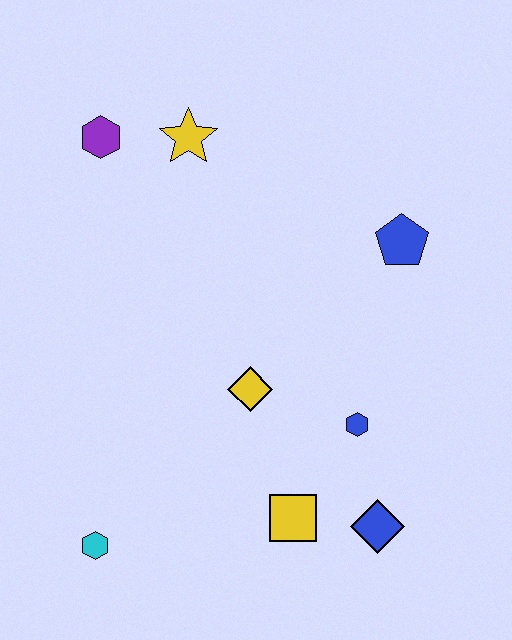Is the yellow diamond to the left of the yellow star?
No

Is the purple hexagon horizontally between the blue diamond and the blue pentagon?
No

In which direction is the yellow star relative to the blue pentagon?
The yellow star is to the left of the blue pentagon.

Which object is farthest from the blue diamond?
The purple hexagon is farthest from the blue diamond.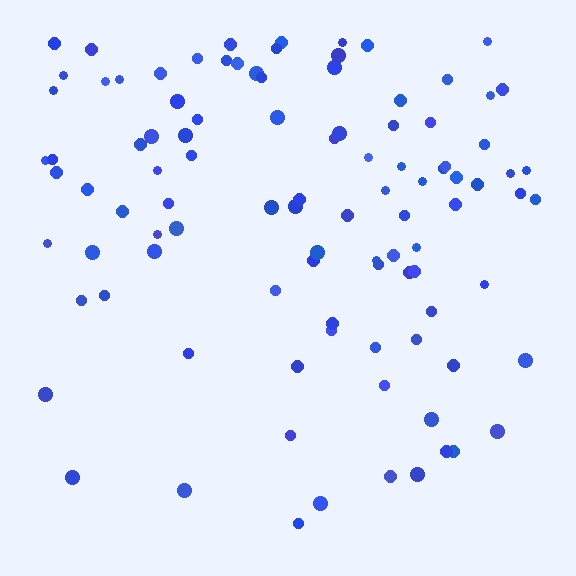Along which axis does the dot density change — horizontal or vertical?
Vertical.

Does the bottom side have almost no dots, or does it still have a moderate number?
Still a moderate number, just noticeably fewer than the top.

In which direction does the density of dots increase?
From bottom to top, with the top side densest.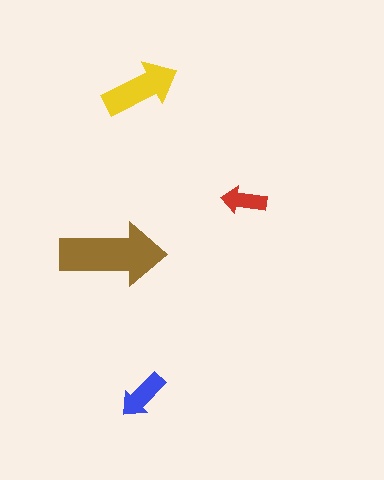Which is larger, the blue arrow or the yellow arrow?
The yellow one.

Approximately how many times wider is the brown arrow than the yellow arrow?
About 1.5 times wider.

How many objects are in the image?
There are 4 objects in the image.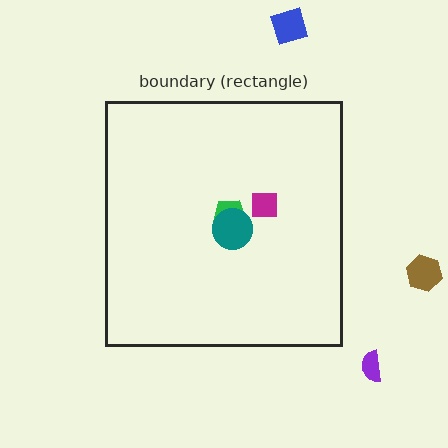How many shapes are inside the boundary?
3 inside, 3 outside.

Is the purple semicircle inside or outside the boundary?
Outside.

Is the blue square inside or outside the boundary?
Outside.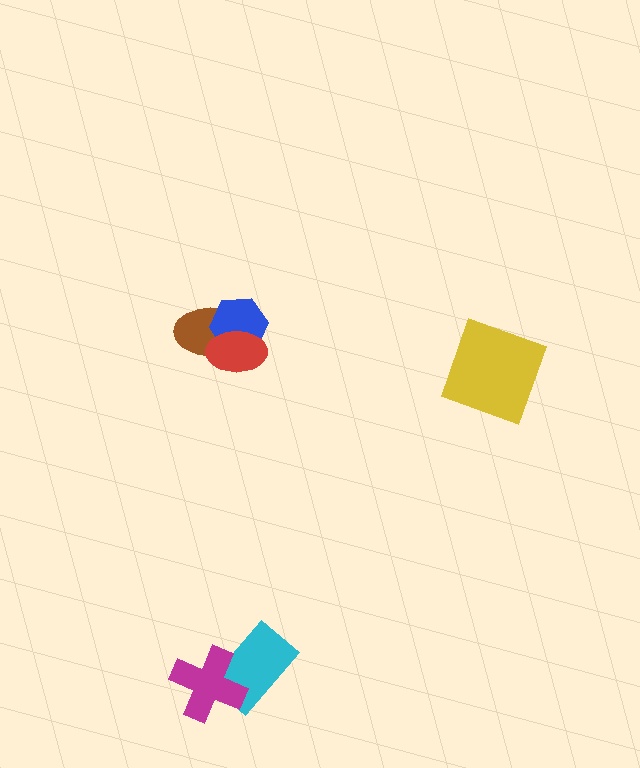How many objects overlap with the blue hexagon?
2 objects overlap with the blue hexagon.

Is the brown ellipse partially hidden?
Yes, it is partially covered by another shape.